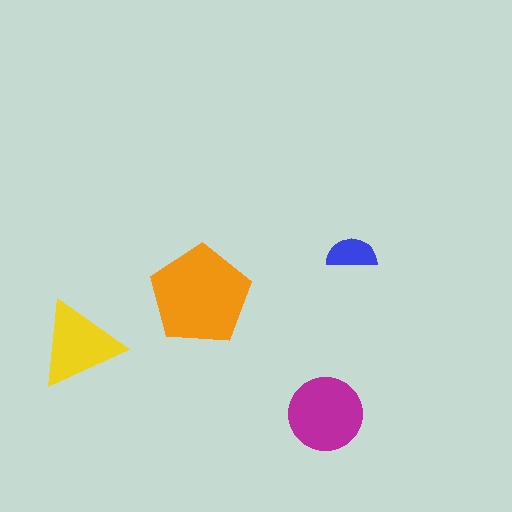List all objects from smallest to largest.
The blue semicircle, the yellow triangle, the magenta circle, the orange pentagon.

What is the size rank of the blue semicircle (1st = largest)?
4th.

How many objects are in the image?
There are 4 objects in the image.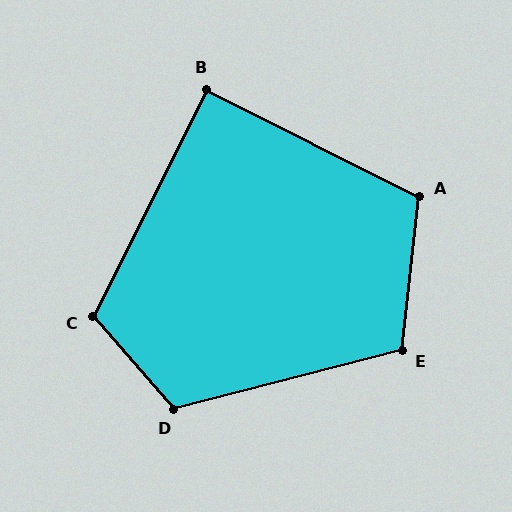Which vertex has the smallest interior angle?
B, at approximately 90 degrees.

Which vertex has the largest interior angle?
D, at approximately 116 degrees.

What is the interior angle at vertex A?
Approximately 110 degrees (obtuse).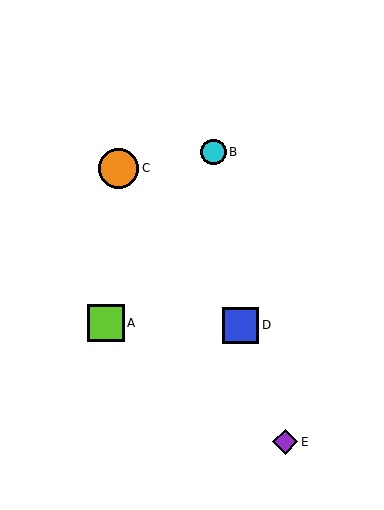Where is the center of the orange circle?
The center of the orange circle is at (119, 168).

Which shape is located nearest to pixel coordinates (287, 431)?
The purple diamond (labeled E) at (285, 442) is nearest to that location.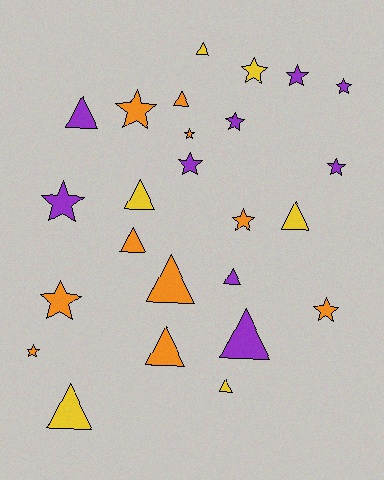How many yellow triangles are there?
There are 5 yellow triangles.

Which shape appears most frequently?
Star, with 13 objects.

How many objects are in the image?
There are 25 objects.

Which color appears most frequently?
Orange, with 10 objects.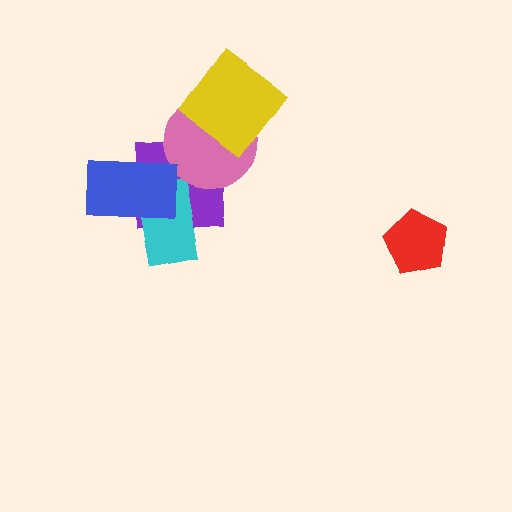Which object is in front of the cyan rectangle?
The blue rectangle is in front of the cyan rectangle.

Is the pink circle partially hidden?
Yes, it is partially covered by another shape.